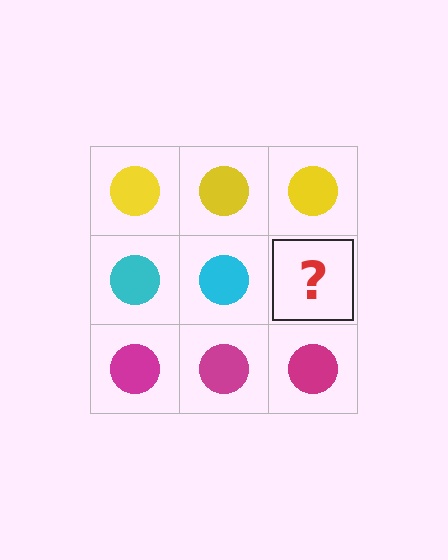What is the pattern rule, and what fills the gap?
The rule is that each row has a consistent color. The gap should be filled with a cyan circle.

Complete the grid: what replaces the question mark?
The question mark should be replaced with a cyan circle.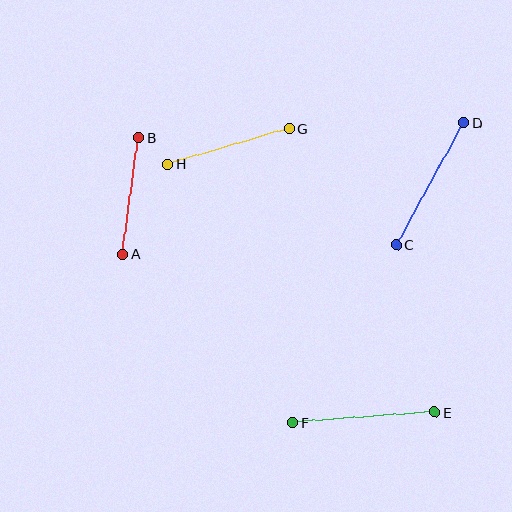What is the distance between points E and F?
The distance is approximately 143 pixels.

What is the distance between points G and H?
The distance is approximately 126 pixels.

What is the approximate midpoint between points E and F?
The midpoint is at approximately (364, 417) pixels.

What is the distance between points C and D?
The distance is approximately 140 pixels.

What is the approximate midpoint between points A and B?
The midpoint is at approximately (131, 196) pixels.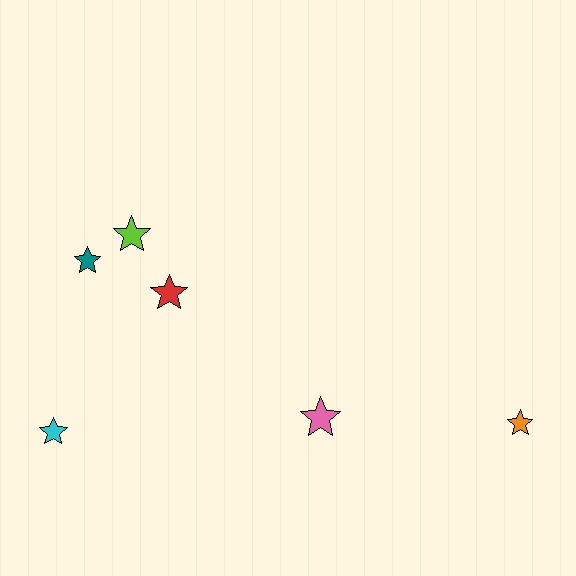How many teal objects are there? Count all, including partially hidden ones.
There is 1 teal object.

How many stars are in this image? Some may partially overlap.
There are 6 stars.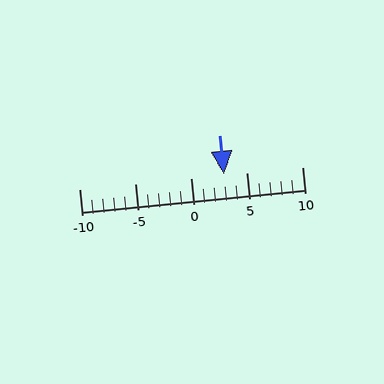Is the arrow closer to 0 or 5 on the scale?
The arrow is closer to 5.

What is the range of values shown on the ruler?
The ruler shows values from -10 to 10.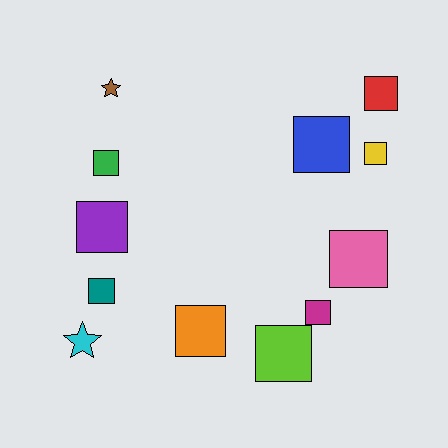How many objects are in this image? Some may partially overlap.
There are 12 objects.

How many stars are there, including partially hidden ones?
There are 2 stars.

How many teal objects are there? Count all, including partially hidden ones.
There is 1 teal object.